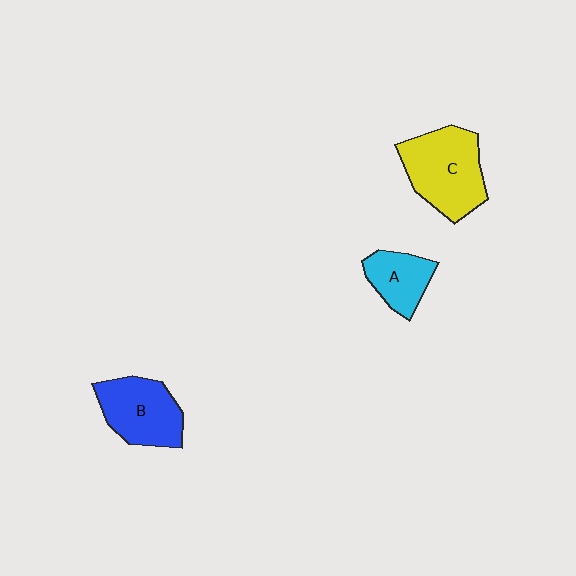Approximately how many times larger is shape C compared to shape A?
Approximately 1.8 times.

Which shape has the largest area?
Shape C (yellow).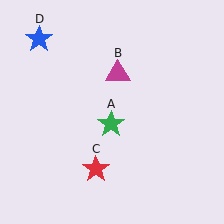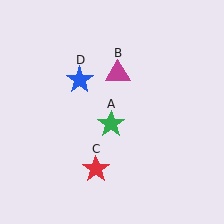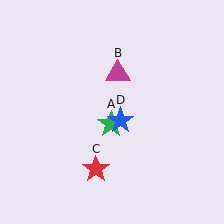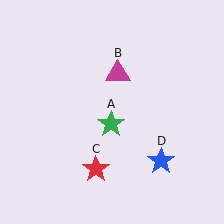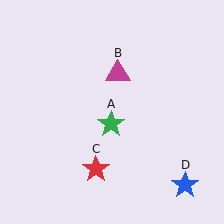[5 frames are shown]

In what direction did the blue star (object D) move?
The blue star (object D) moved down and to the right.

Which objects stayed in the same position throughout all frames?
Green star (object A) and magenta triangle (object B) and red star (object C) remained stationary.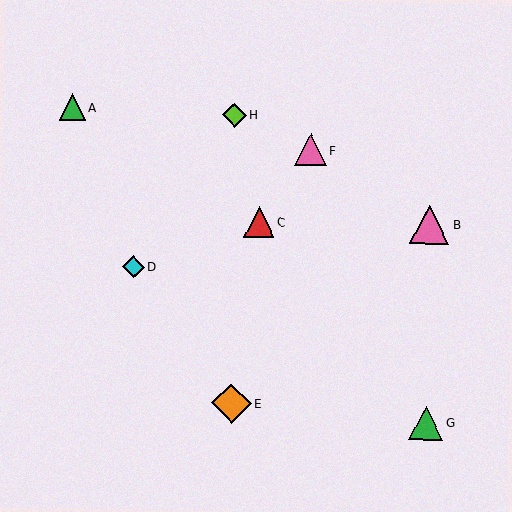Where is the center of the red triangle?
The center of the red triangle is at (259, 222).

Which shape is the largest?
The pink triangle (labeled B) is the largest.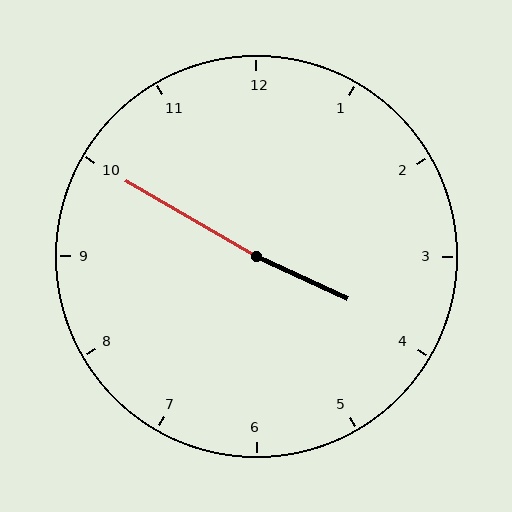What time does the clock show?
3:50.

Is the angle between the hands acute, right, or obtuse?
It is obtuse.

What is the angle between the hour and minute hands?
Approximately 175 degrees.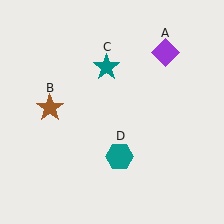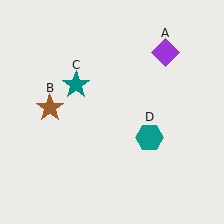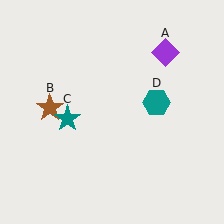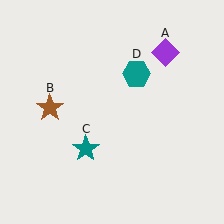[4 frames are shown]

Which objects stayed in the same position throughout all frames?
Purple diamond (object A) and brown star (object B) remained stationary.